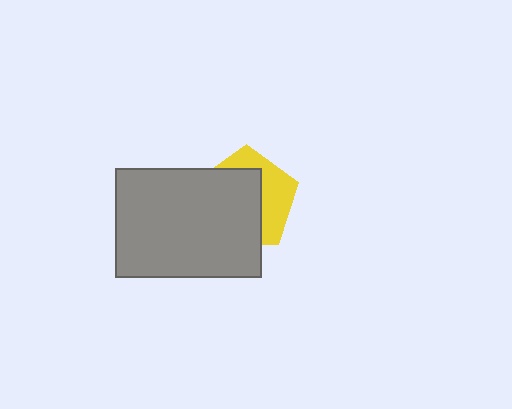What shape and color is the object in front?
The object in front is a gray rectangle.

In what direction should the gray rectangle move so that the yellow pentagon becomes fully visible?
The gray rectangle should move toward the lower-left. That is the shortest direction to clear the overlap and leave the yellow pentagon fully visible.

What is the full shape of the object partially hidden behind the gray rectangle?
The partially hidden object is a yellow pentagon.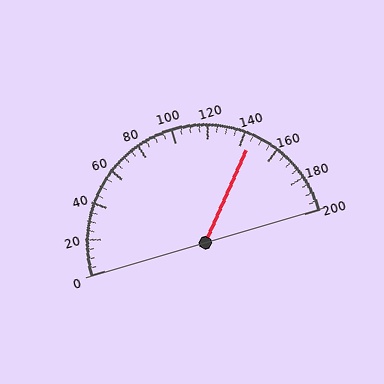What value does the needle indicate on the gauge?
The needle indicates approximately 145.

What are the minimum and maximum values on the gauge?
The gauge ranges from 0 to 200.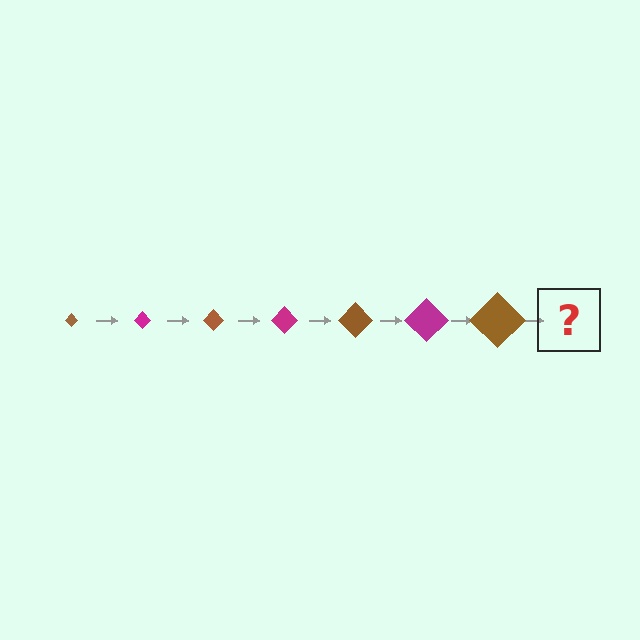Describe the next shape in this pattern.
It should be a magenta diamond, larger than the previous one.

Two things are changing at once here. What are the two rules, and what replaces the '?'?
The two rules are that the diamond grows larger each step and the color cycles through brown and magenta. The '?' should be a magenta diamond, larger than the previous one.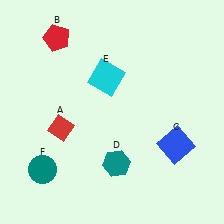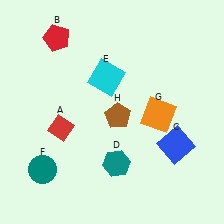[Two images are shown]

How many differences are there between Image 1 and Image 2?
There are 2 differences between the two images.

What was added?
An orange square (G), a brown pentagon (H) were added in Image 2.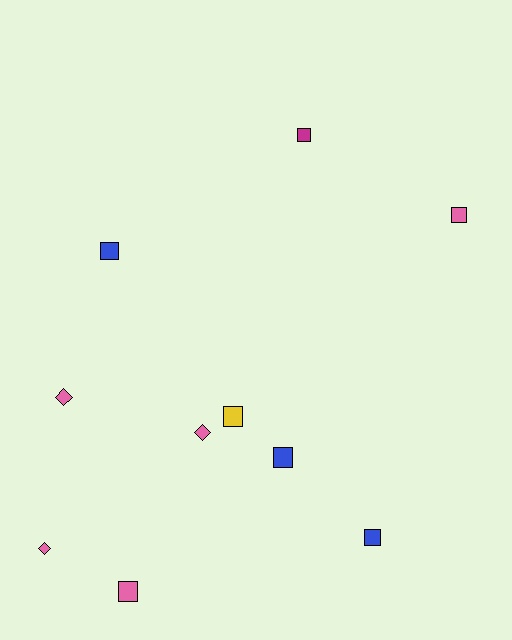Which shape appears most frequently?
Square, with 7 objects.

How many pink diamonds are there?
There are 3 pink diamonds.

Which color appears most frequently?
Pink, with 5 objects.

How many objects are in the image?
There are 10 objects.